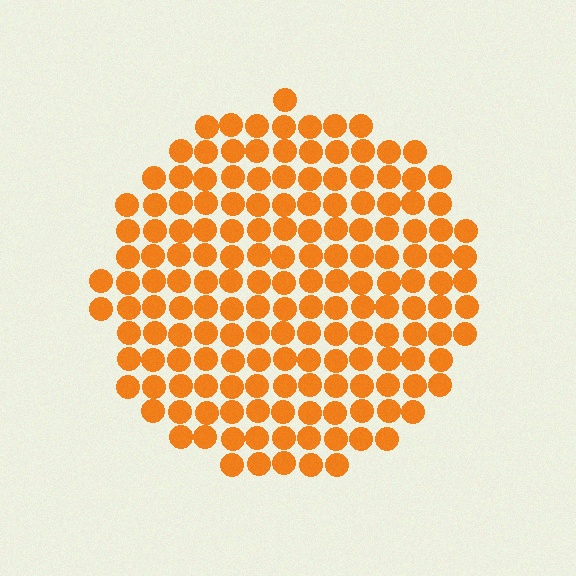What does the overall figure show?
The overall figure shows a circle.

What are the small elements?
The small elements are circles.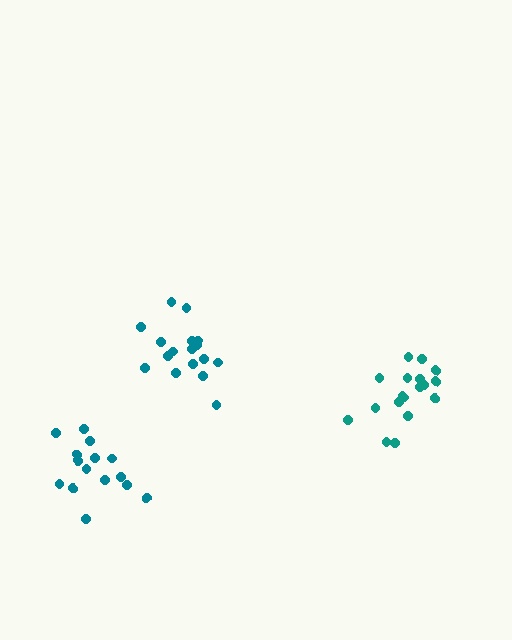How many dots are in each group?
Group 1: 17 dots, Group 2: 15 dots, Group 3: 18 dots (50 total).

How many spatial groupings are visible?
There are 3 spatial groupings.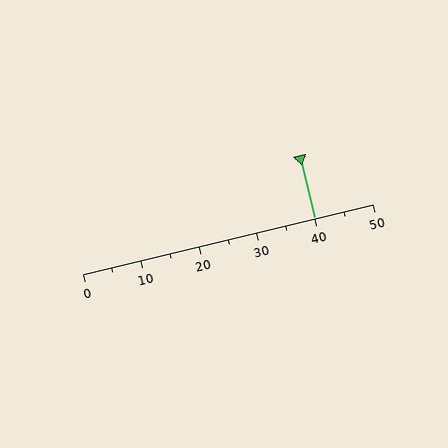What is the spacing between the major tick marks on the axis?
The major ticks are spaced 10 apart.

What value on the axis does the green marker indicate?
The marker indicates approximately 40.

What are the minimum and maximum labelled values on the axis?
The axis runs from 0 to 50.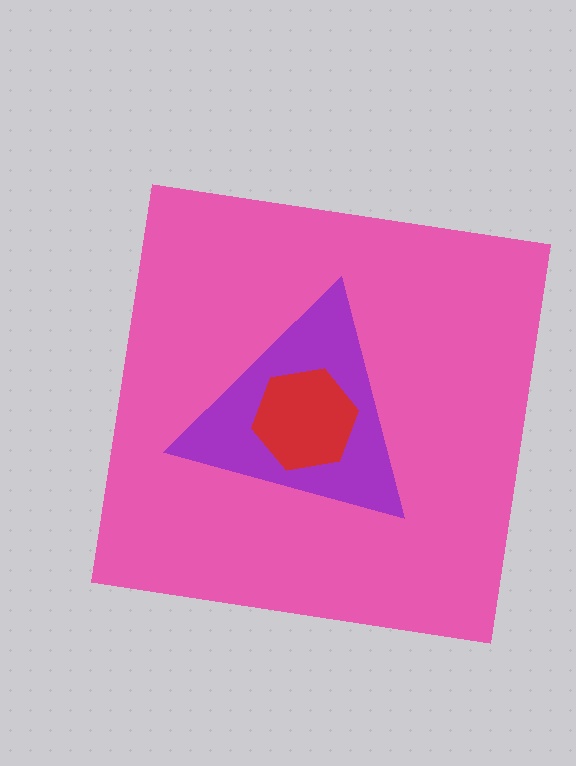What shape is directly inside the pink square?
The purple triangle.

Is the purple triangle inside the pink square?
Yes.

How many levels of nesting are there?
3.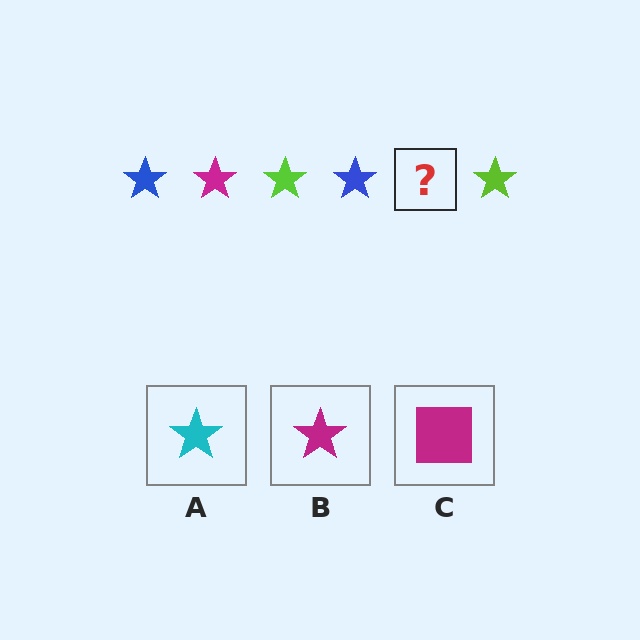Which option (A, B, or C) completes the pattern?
B.